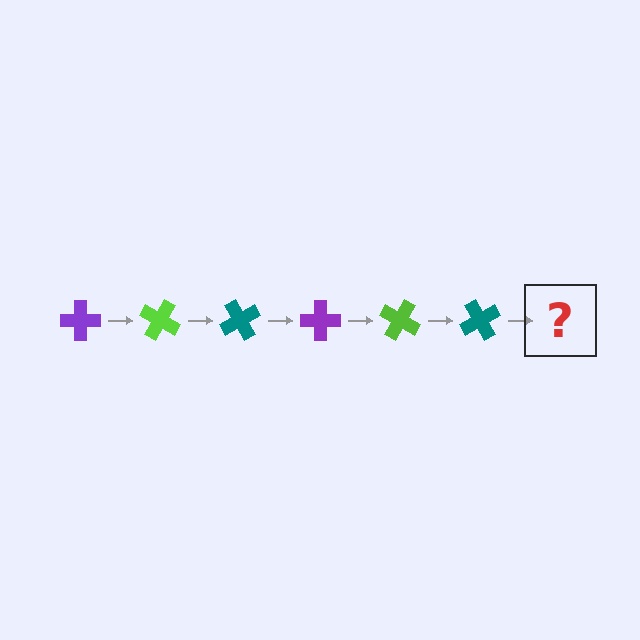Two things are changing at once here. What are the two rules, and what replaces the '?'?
The two rules are that it rotates 30 degrees each step and the color cycles through purple, lime, and teal. The '?' should be a purple cross, rotated 180 degrees from the start.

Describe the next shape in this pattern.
It should be a purple cross, rotated 180 degrees from the start.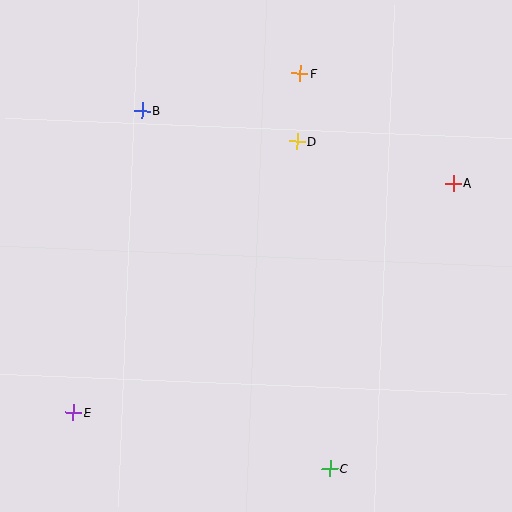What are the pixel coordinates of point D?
Point D is at (297, 141).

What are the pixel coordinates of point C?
Point C is at (330, 468).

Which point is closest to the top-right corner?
Point A is closest to the top-right corner.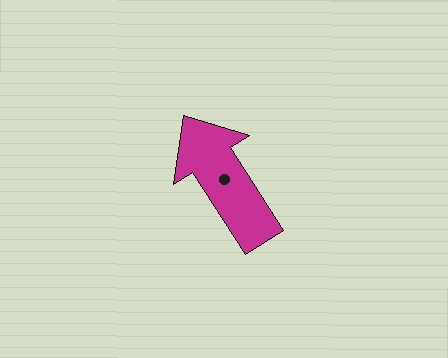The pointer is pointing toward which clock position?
Roughly 11 o'clock.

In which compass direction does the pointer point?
Northwest.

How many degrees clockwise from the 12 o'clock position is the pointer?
Approximately 328 degrees.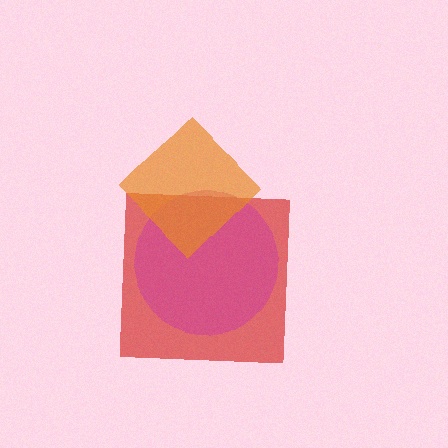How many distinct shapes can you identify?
There are 3 distinct shapes: a red square, a magenta circle, an orange diamond.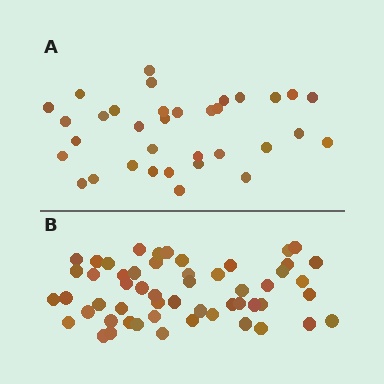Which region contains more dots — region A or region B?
Region B (the bottom region) has more dots.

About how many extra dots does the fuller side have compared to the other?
Region B has approximately 20 more dots than region A.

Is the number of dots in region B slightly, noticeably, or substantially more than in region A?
Region B has substantially more. The ratio is roughly 1.6 to 1.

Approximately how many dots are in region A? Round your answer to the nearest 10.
About 30 dots. (The exact count is 34, which rounds to 30.)